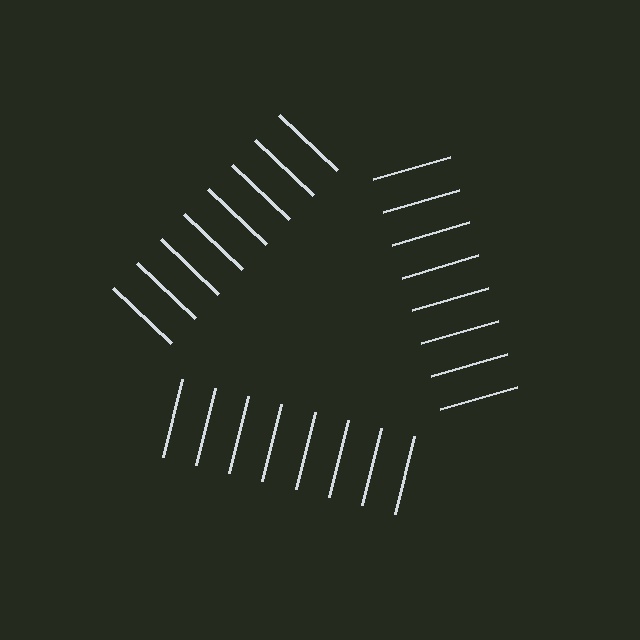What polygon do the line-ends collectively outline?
An illusory triangle — the line segments terminate on its edges but no continuous stroke is drawn.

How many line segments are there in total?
24 — 8 along each of the 3 edges.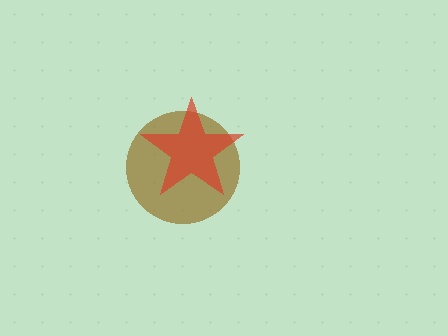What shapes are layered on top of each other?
The layered shapes are: a brown circle, a red star.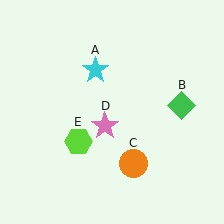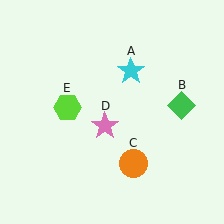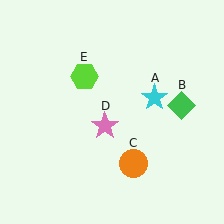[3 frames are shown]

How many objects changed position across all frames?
2 objects changed position: cyan star (object A), lime hexagon (object E).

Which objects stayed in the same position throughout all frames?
Green diamond (object B) and orange circle (object C) and pink star (object D) remained stationary.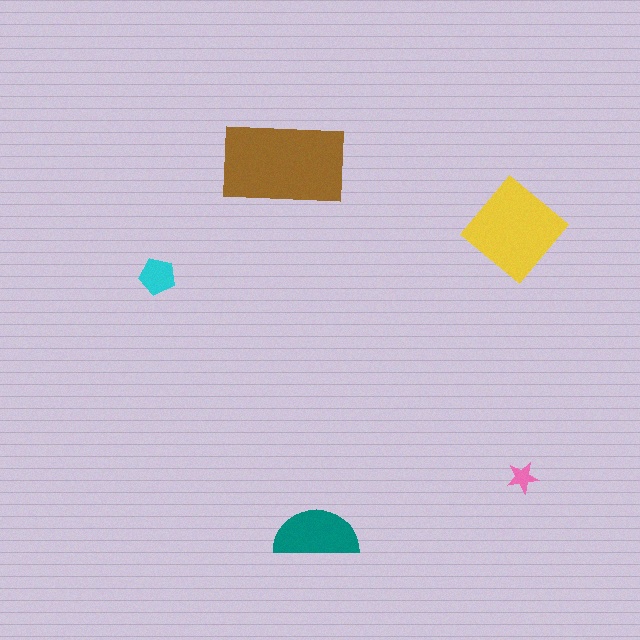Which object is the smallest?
The pink star.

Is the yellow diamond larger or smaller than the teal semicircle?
Larger.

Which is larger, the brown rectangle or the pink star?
The brown rectangle.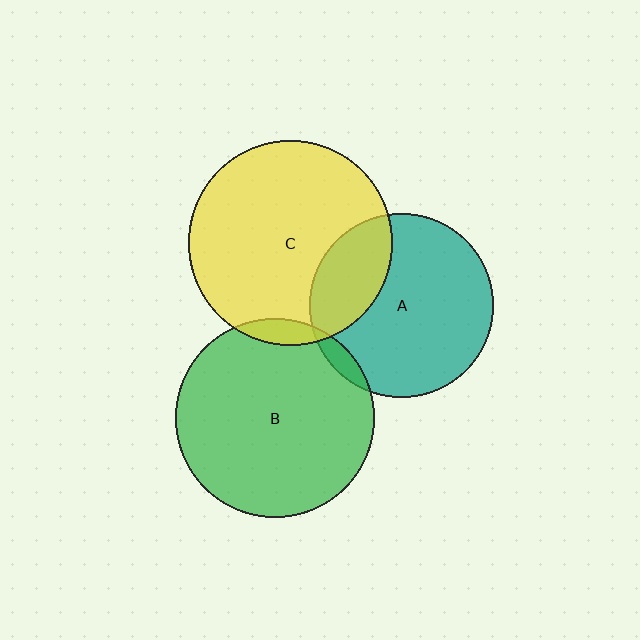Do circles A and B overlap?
Yes.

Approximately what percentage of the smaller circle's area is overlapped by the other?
Approximately 5%.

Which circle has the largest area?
Circle C (yellow).